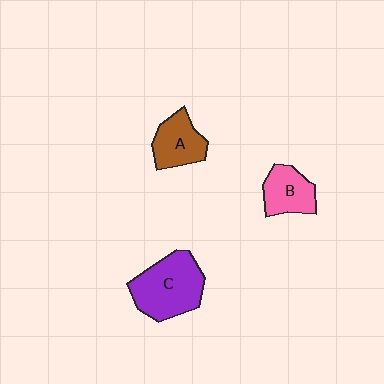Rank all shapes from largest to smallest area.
From largest to smallest: C (purple), A (brown), B (pink).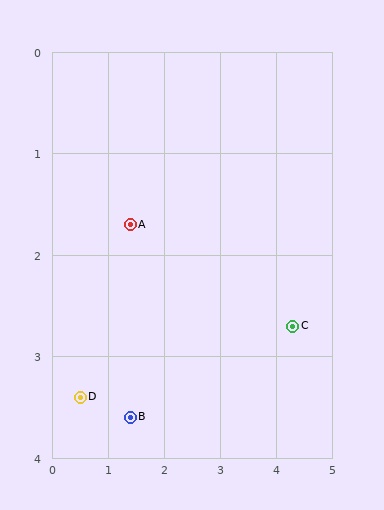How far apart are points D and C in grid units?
Points D and C are about 3.9 grid units apart.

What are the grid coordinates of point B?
Point B is at approximately (1.4, 3.6).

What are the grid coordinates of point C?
Point C is at approximately (4.3, 2.7).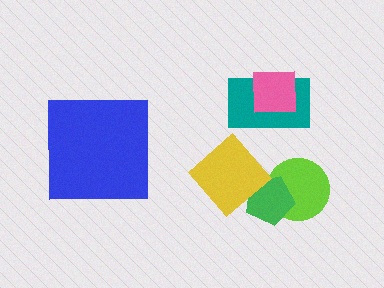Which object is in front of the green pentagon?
The yellow diamond is in front of the green pentagon.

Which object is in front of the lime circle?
The green pentagon is in front of the lime circle.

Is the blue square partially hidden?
No, no other shape covers it.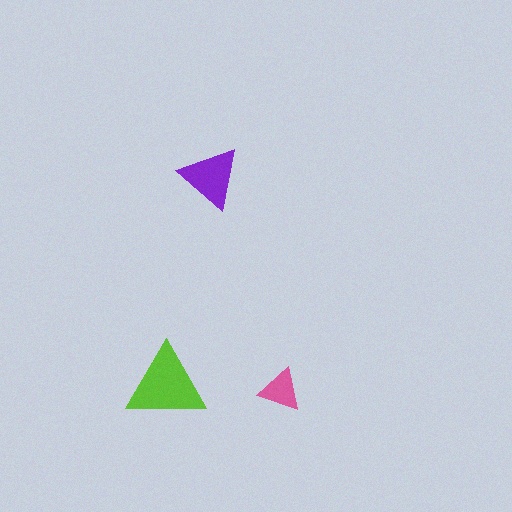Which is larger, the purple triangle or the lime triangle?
The lime one.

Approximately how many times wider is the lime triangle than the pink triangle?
About 2 times wider.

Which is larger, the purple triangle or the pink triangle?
The purple one.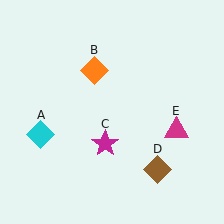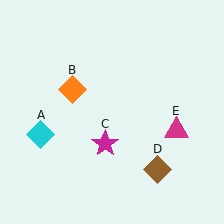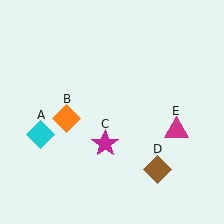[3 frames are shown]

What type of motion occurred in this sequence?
The orange diamond (object B) rotated counterclockwise around the center of the scene.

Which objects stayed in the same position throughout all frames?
Cyan diamond (object A) and magenta star (object C) and brown diamond (object D) and magenta triangle (object E) remained stationary.